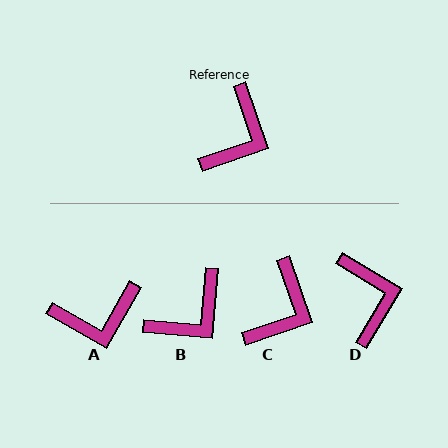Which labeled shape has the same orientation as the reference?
C.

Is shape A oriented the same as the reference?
No, it is off by about 49 degrees.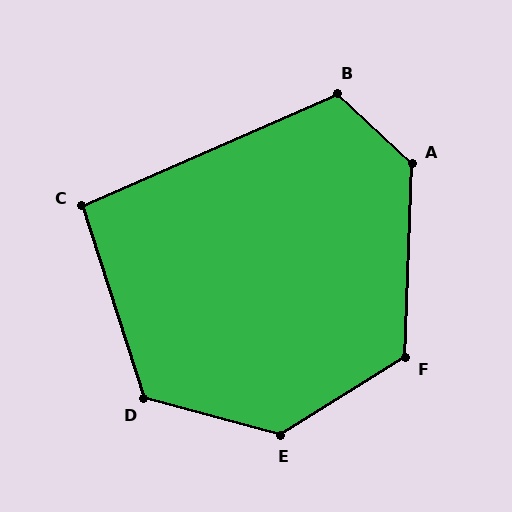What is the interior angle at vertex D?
Approximately 123 degrees (obtuse).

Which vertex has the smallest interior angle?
C, at approximately 96 degrees.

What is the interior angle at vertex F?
Approximately 124 degrees (obtuse).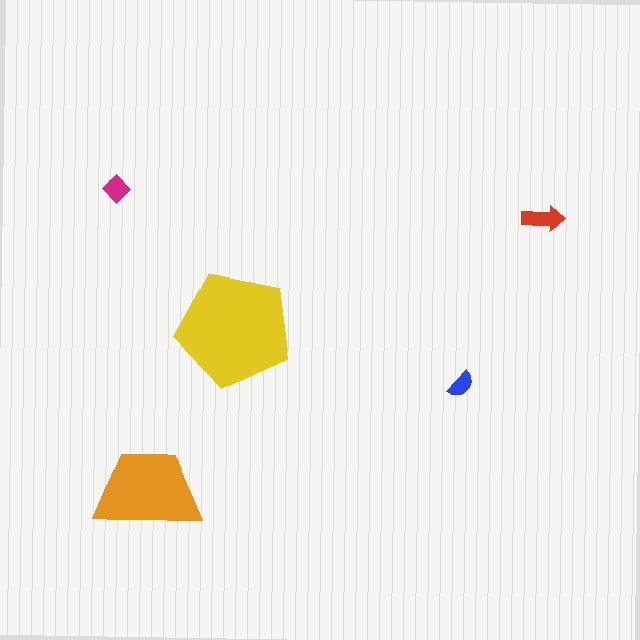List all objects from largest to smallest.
The yellow pentagon, the orange trapezoid, the red arrow, the magenta diamond, the blue semicircle.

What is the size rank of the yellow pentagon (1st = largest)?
1st.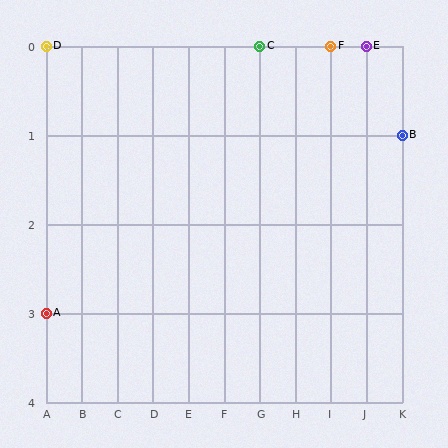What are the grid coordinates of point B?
Point B is at grid coordinates (K, 1).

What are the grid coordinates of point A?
Point A is at grid coordinates (A, 3).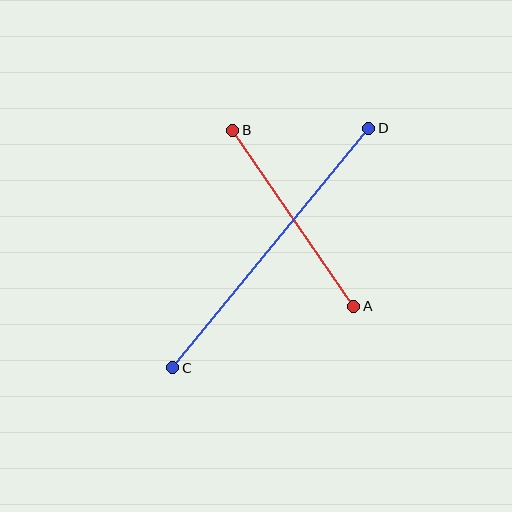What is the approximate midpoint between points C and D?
The midpoint is at approximately (271, 248) pixels.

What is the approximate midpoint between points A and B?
The midpoint is at approximately (293, 218) pixels.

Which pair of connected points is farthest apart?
Points C and D are farthest apart.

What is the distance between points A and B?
The distance is approximately 214 pixels.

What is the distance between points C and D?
The distance is approximately 309 pixels.